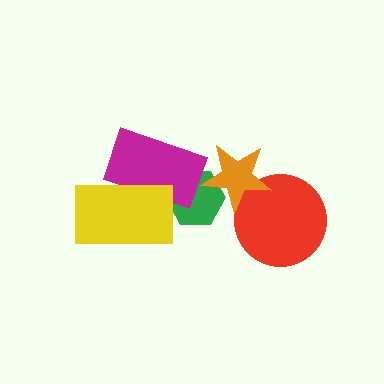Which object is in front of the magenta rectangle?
The yellow rectangle is in front of the magenta rectangle.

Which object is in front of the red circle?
The orange star is in front of the red circle.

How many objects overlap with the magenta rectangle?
2 objects overlap with the magenta rectangle.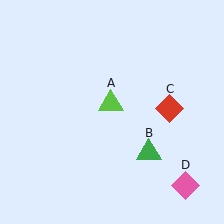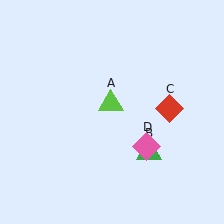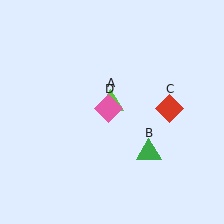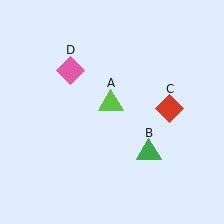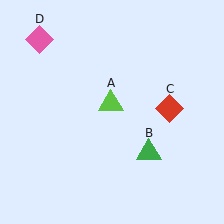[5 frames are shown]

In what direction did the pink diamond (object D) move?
The pink diamond (object D) moved up and to the left.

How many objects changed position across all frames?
1 object changed position: pink diamond (object D).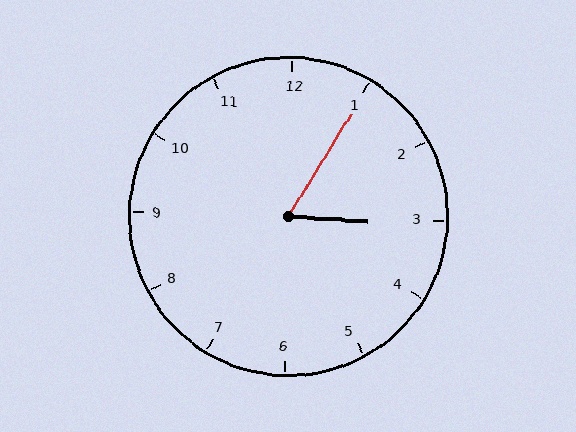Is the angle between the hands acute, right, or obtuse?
It is acute.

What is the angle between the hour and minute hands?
Approximately 62 degrees.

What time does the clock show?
3:05.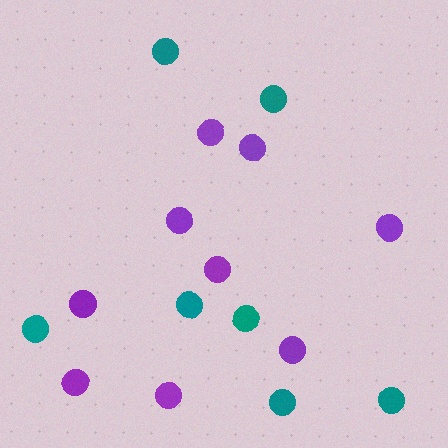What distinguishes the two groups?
There are 2 groups: one group of purple circles (9) and one group of teal circles (7).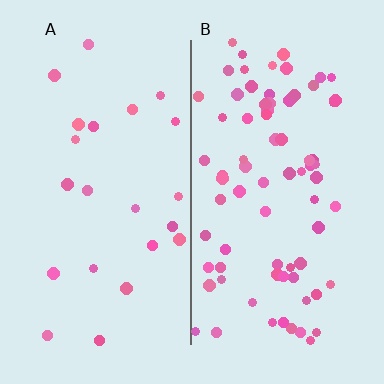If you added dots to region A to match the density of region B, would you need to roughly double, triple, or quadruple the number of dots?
Approximately triple.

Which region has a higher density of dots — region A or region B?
B (the right).